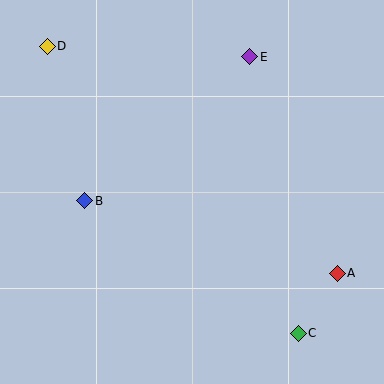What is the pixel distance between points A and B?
The distance between A and B is 263 pixels.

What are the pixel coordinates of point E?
Point E is at (250, 57).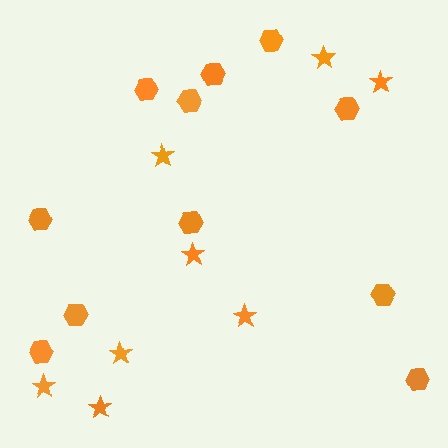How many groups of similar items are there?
There are 2 groups: one group of stars (8) and one group of hexagons (11).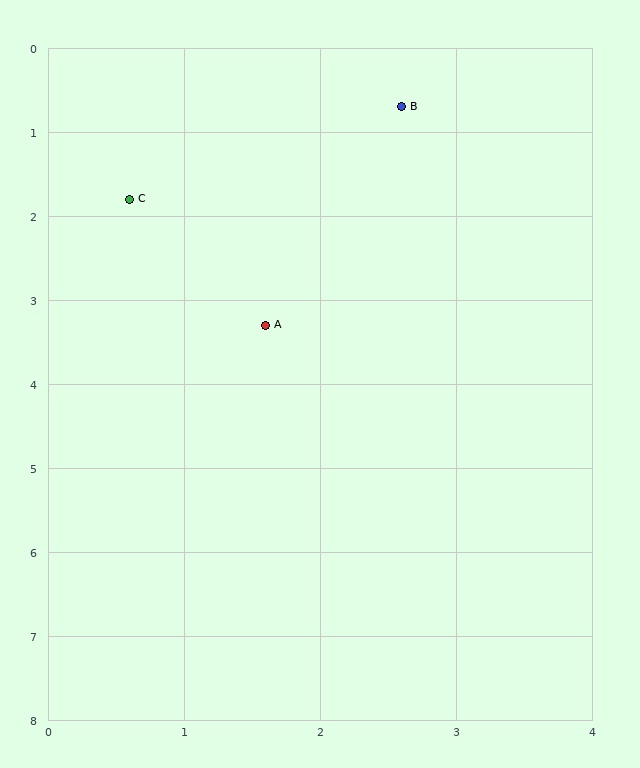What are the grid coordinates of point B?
Point B is at approximately (2.6, 0.7).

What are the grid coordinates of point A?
Point A is at approximately (1.6, 3.3).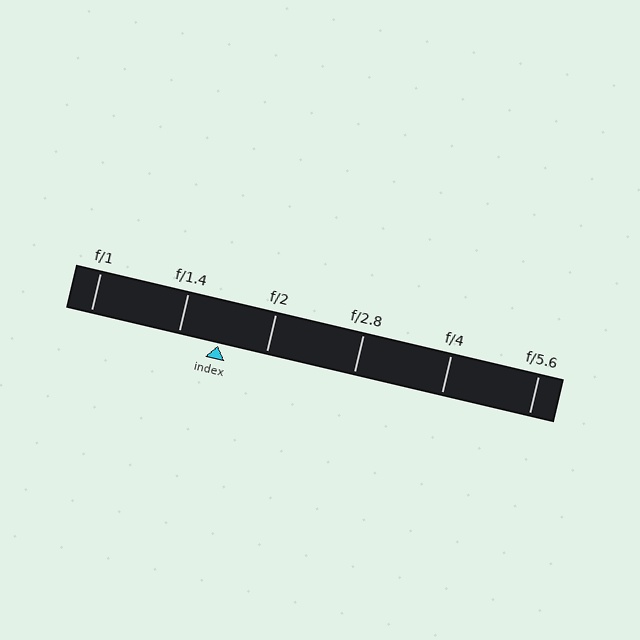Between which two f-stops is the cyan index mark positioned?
The index mark is between f/1.4 and f/2.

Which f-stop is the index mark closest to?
The index mark is closest to f/1.4.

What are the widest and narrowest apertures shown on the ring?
The widest aperture shown is f/1 and the narrowest is f/5.6.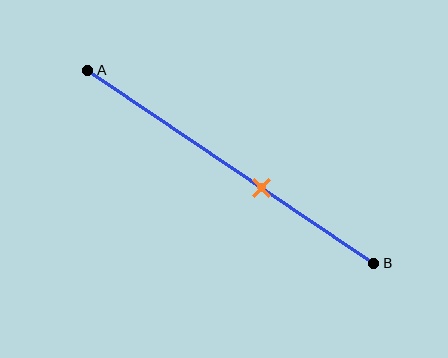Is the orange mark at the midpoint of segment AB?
No, the mark is at about 60% from A, not at the 50% midpoint.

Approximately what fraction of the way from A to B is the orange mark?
The orange mark is approximately 60% of the way from A to B.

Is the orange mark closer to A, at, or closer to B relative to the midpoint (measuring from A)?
The orange mark is closer to point B than the midpoint of segment AB.